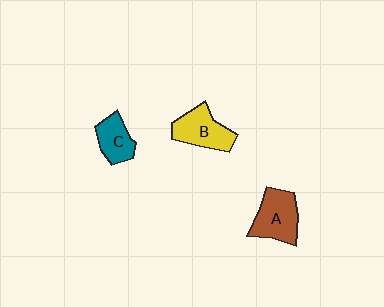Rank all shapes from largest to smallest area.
From largest to smallest: A (brown), B (yellow), C (teal).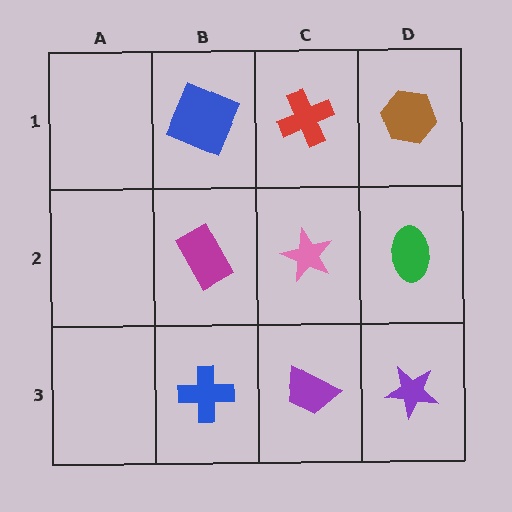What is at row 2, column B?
A magenta rectangle.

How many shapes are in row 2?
3 shapes.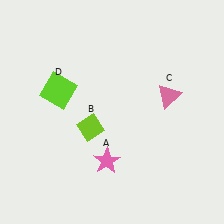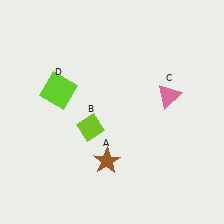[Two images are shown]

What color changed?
The star (A) changed from pink in Image 1 to brown in Image 2.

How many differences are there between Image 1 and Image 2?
There is 1 difference between the two images.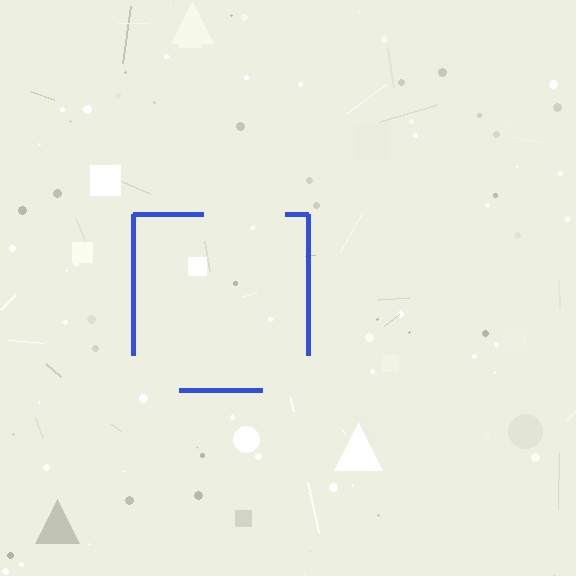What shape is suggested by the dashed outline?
The dashed outline suggests a square.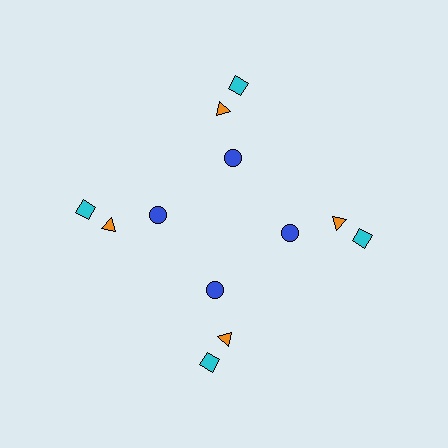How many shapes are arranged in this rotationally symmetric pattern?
There are 12 shapes, arranged in 4 groups of 3.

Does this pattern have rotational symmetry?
Yes, this pattern has 4-fold rotational symmetry. It looks the same after rotating 90 degrees around the center.